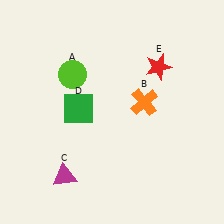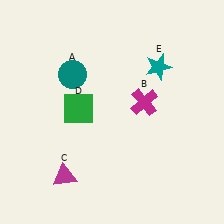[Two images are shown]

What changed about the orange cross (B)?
In Image 1, B is orange. In Image 2, it changed to magenta.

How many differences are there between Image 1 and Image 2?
There are 3 differences between the two images.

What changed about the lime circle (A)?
In Image 1, A is lime. In Image 2, it changed to teal.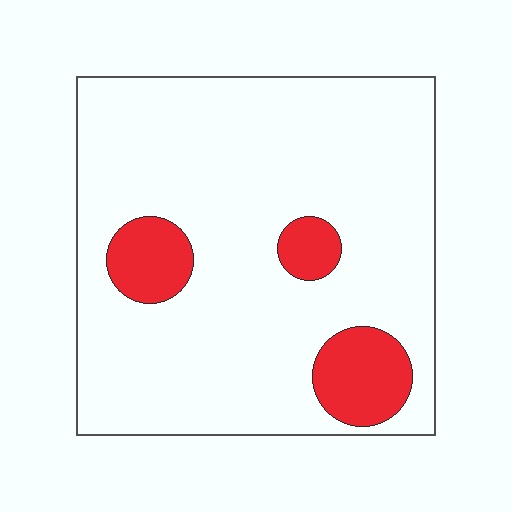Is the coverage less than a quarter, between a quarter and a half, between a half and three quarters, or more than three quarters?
Less than a quarter.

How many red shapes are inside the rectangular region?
3.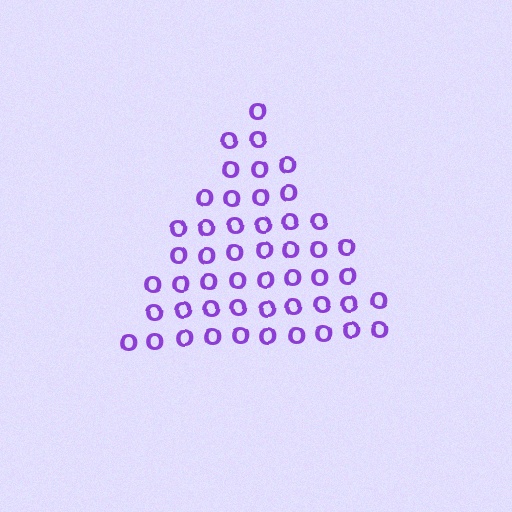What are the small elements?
The small elements are letter O's.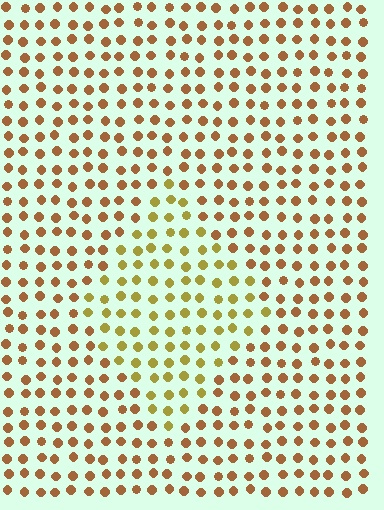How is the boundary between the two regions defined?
The boundary is defined purely by a slight shift in hue (about 32 degrees). Spacing, size, and orientation are identical on both sides.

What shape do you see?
I see a diamond.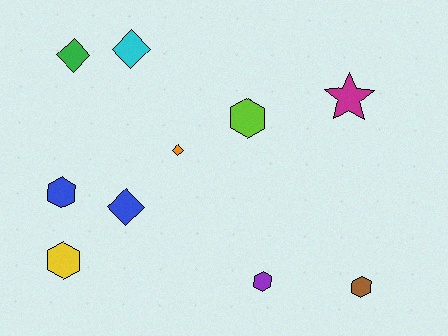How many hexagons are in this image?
There are 5 hexagons.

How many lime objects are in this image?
There is 1 lime object.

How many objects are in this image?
There are 10 objects.